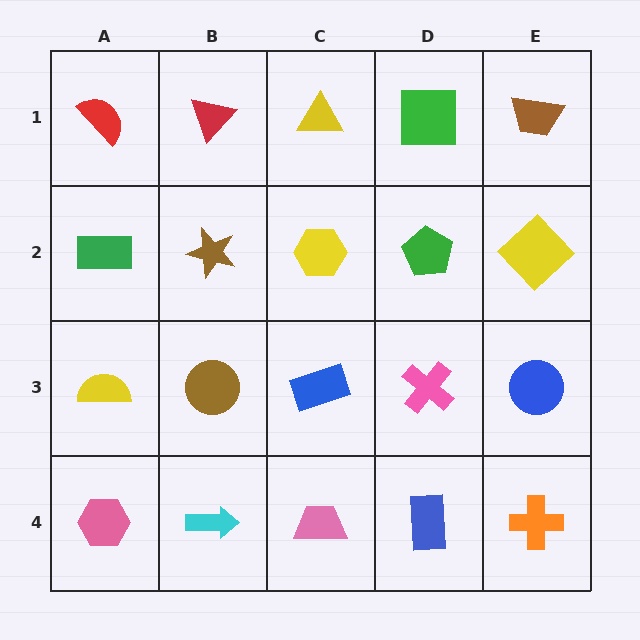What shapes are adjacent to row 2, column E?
A brown trapezoid (row 1, column E), a blue circle (row 3, column E), a green pentagon (row 2, column D).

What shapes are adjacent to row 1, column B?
A brown star (row 2, column B), a red semicircle (row 1, column A), a yellow triangle (row 1, column C).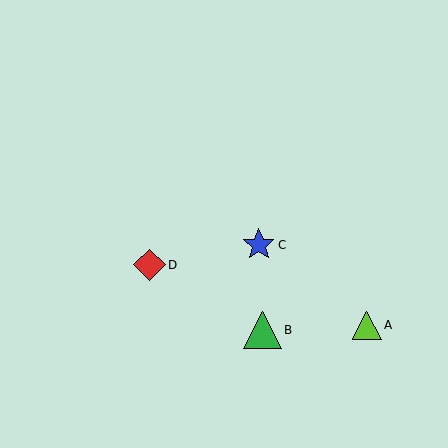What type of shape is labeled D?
Shape D is a red diamond.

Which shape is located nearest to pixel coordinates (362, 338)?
The lime triangle (labeled A) at (367, 325) is nearest to that location.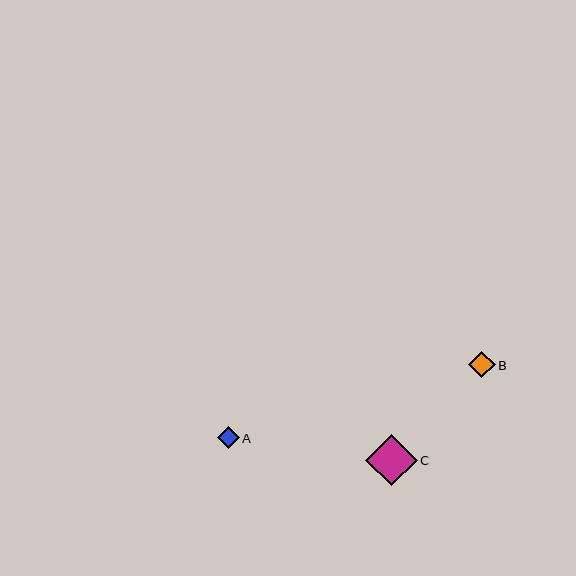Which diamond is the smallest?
Diamond A is the smallest with a size of approximately 22 pixels.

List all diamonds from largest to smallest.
From largest to smallest: C, B, A.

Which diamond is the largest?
Diamond C is the largest with a size of approximately 51 pixels.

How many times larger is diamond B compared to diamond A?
Diamond B is approximately 1.2 times the size of diamond A.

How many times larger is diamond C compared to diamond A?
Diamond C is approximately 2.4 times the size of diamond A.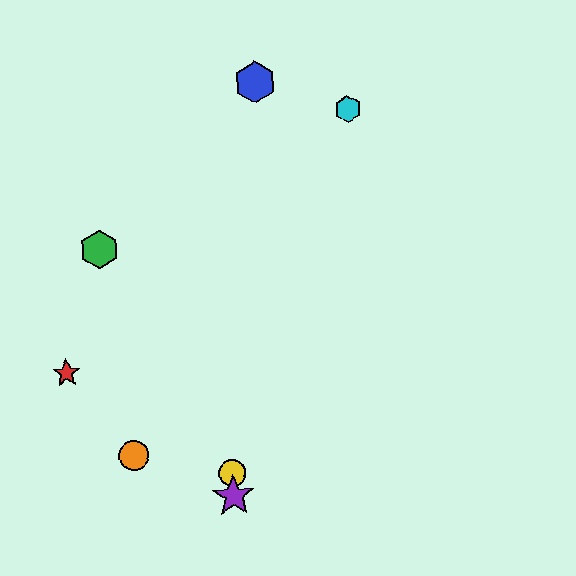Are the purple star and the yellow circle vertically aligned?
Yes, both are at x≈234.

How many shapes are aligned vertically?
2 shapes (the yellow circle, the purple star) are aligned vertically.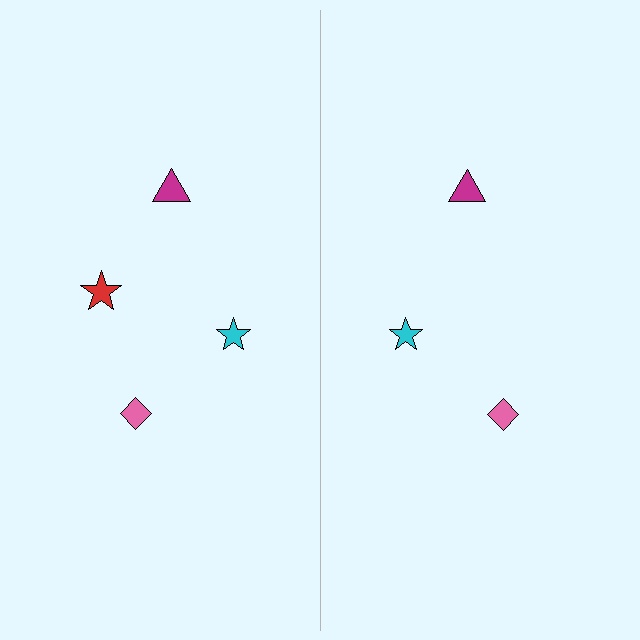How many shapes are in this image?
There are 7 shapes in this image.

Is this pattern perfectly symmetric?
No, the pattern is not perfectly symmetric. A red star is missing from the right side.